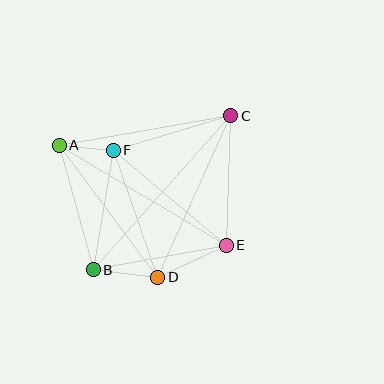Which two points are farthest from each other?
Points B and C are farthest from each other.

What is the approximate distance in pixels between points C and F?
The distance between C and F is approximately 122 pixels.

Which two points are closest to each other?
Points A and F are closest to each other.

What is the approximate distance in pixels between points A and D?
The distance between A and D is approximately 164 pixels.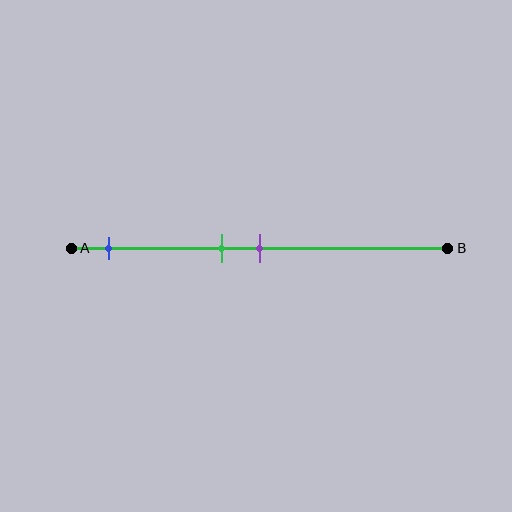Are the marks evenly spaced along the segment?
No, the marks are not evenly spaced.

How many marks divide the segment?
There are 3 marks dividing the segment.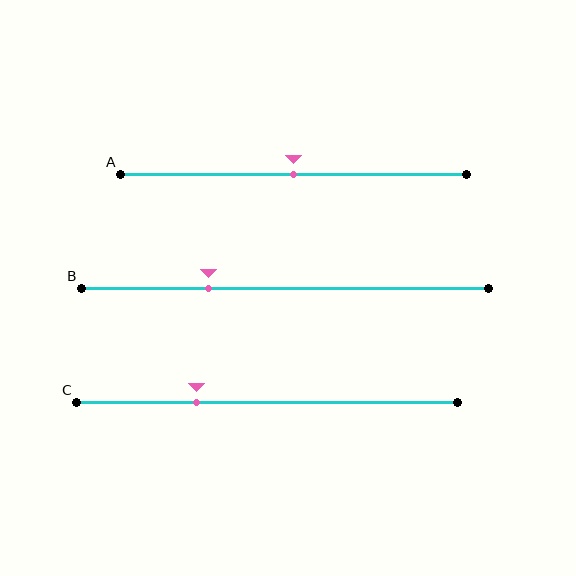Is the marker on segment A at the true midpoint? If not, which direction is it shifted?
Yes, the marker on segment A is at the true midpoint.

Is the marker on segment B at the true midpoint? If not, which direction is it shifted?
No, the marker on segment B is shifted to the left by about 19% of the segment length.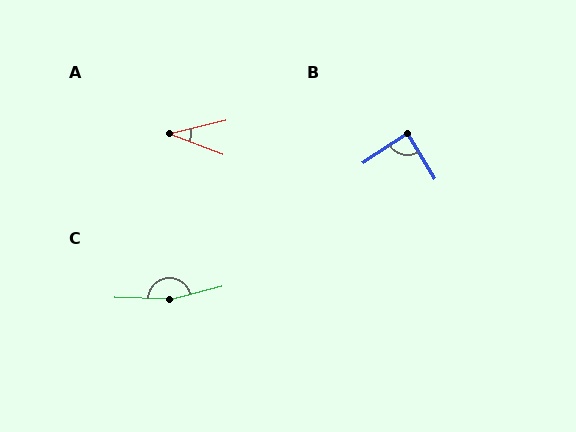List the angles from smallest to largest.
A (35°), B (88°), C (164°).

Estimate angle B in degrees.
Approximately 88 degrees.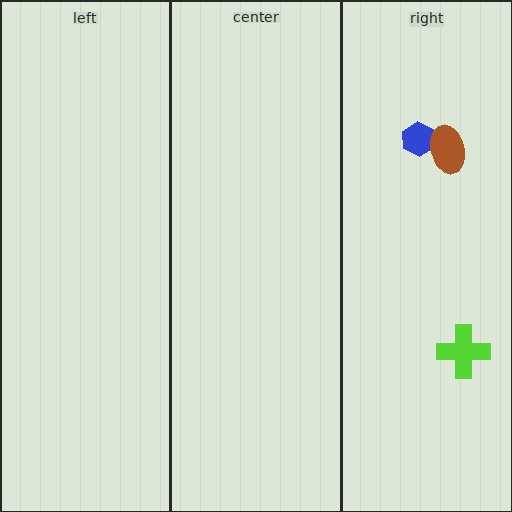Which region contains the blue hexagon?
The right region.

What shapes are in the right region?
The blue hexagon, the lime cross, the brown ellipse.